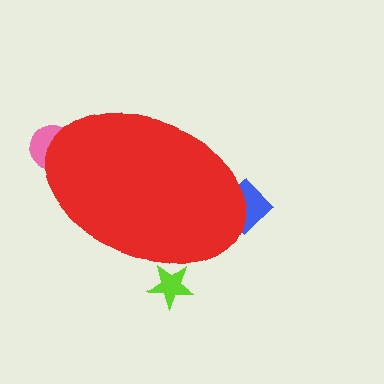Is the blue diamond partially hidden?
Yes, the blue diamond is partially hidden behind the red ellipse.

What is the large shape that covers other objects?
A red ellipse.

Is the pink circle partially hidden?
Yes, the pink circle is partially hidden behind the red ellipse.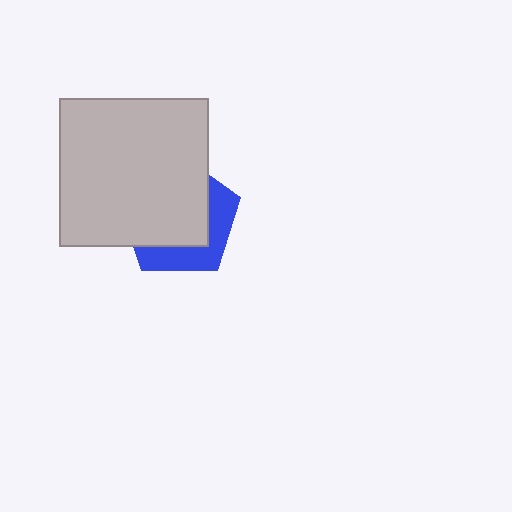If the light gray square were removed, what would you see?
You would see the complete blue pentagon.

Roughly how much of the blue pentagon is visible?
A small part of it is visible (roughly 35%).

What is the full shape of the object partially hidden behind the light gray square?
The partially hidden object is a blue pentagon.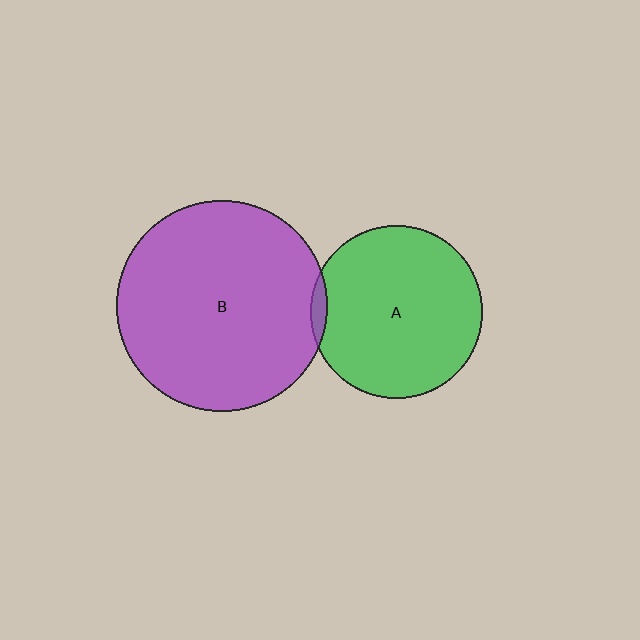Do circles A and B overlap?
Yes.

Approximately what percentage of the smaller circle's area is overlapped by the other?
Approximately 5%.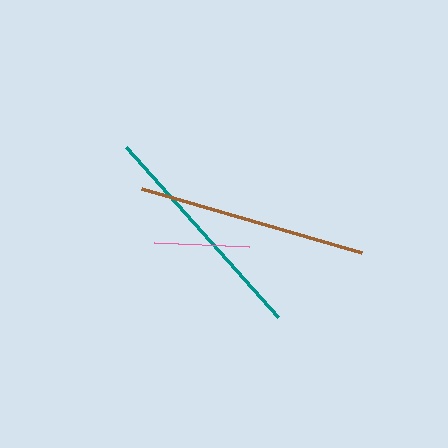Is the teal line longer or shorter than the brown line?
The brown line is longer than the teal line.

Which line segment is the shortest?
The pink line is the shortest at approximately 95 pixels.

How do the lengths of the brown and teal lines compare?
The brown and teal lines are approximately the same length.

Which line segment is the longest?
The brown line is the longest at approximately 229 pixels.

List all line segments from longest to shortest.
From longest to shortest: brown, teal, pink.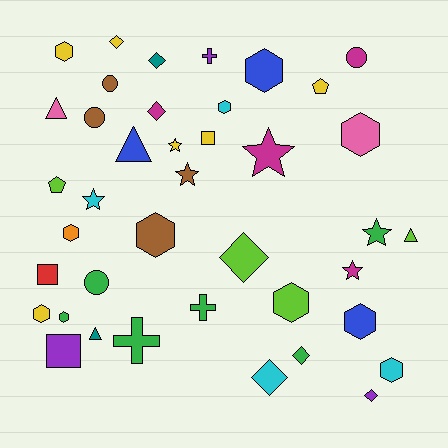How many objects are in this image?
There are 40 objects.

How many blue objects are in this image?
There are 3 blue objects.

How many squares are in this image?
There are 3 squares.